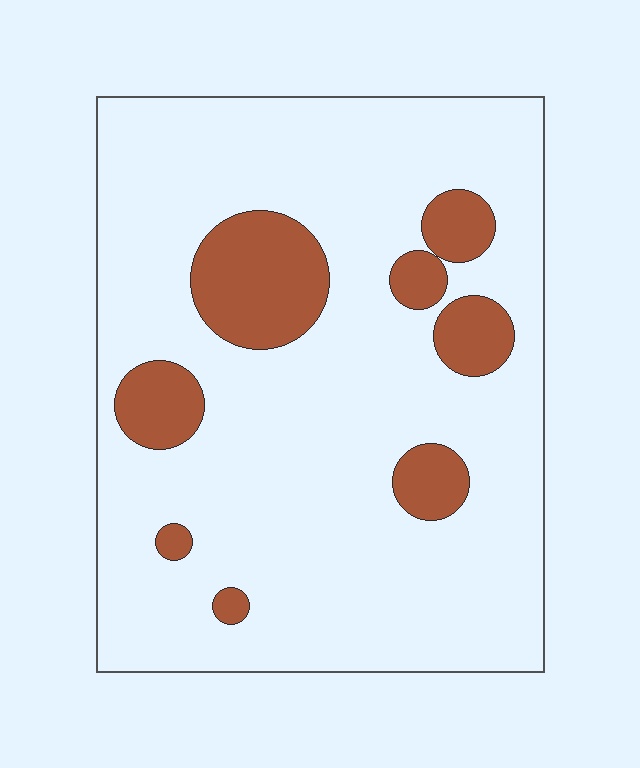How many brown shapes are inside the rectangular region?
8.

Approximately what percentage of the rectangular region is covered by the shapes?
Approximately 15%.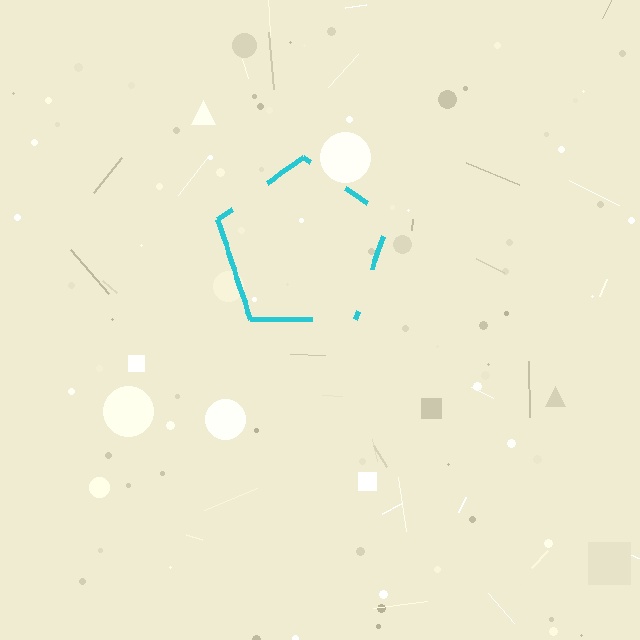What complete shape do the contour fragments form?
The contour fragments form a pentagon.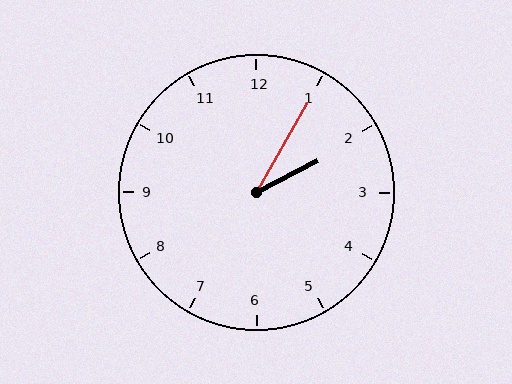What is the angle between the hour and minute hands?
Approximately 32 degrees.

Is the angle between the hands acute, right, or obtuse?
It is acute.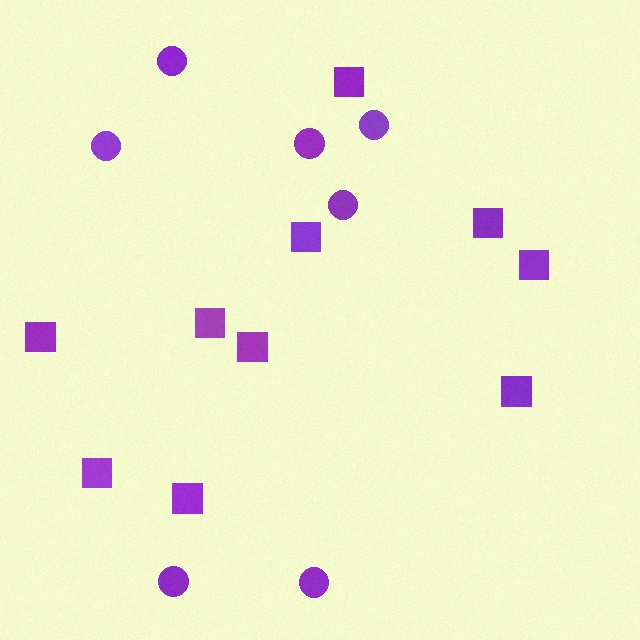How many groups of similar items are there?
There are 2 groups: one group of squares (10) and one group of circles (7).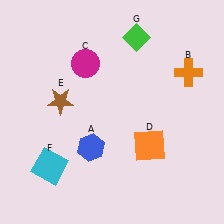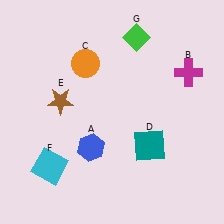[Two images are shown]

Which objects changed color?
B changed from orange to magenta. C changed from magenta to orange. D changed from orange to teal.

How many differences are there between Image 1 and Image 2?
There are 3 differences between the two images.